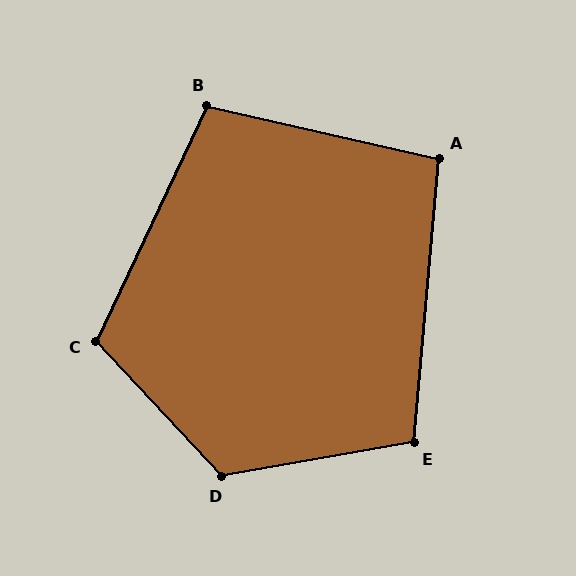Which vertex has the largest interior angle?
D, at approximately 123 degrees.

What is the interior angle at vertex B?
Approximately 102 degrees (obtuse).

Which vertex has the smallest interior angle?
A, at approximately 98 degrees.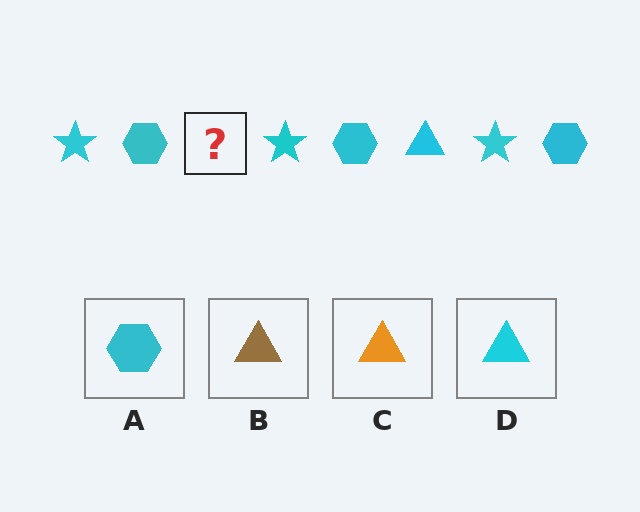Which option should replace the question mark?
Option D.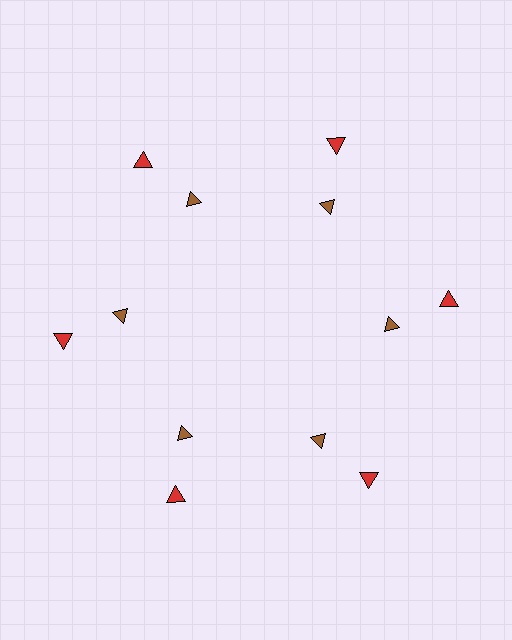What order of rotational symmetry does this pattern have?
This pattern has 6-fold rotational symmetry.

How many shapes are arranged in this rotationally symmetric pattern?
There are 12 shapes, arranged in 6 groups of 2.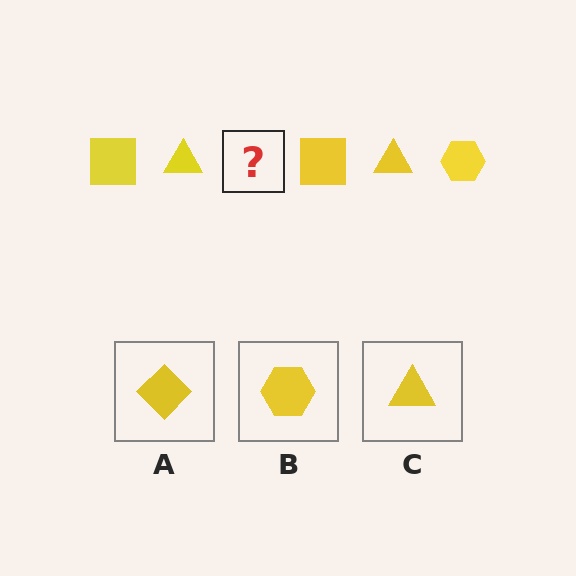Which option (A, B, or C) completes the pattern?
B.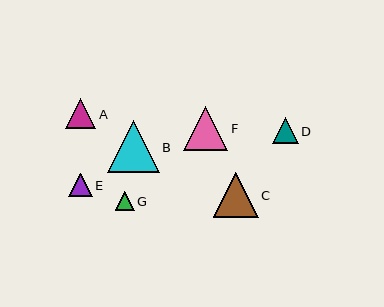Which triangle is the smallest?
Triangle G is the smallest with a size of approximately 19 pixels.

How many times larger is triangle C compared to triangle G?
Triangle C is approximately 2.4 times the size of triangle G.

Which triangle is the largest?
Triangle B is the largest with a size of approximately 52 pixels.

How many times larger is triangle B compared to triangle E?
Triangle B is approximately 2.2 times the size of triangle E.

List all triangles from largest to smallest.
From largest to smallest: B, C, F, A, D, E, G.